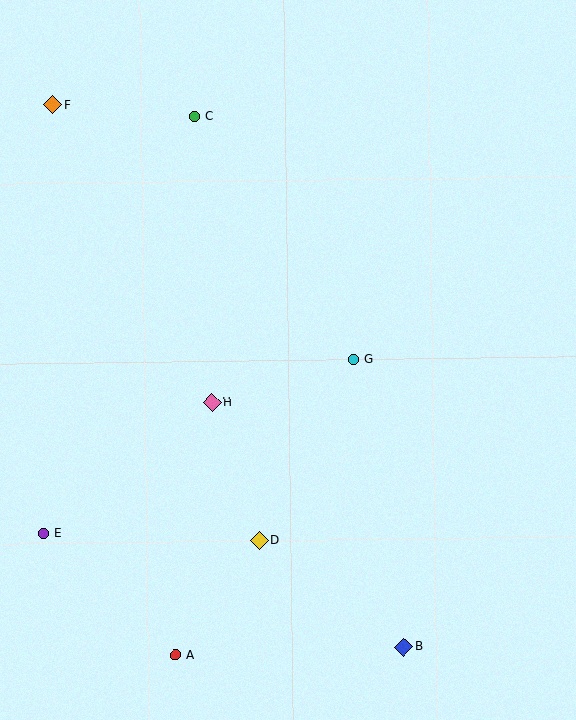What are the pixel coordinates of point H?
Point H is at (212, 402).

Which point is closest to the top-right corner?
Point C is closest to the top-right corner.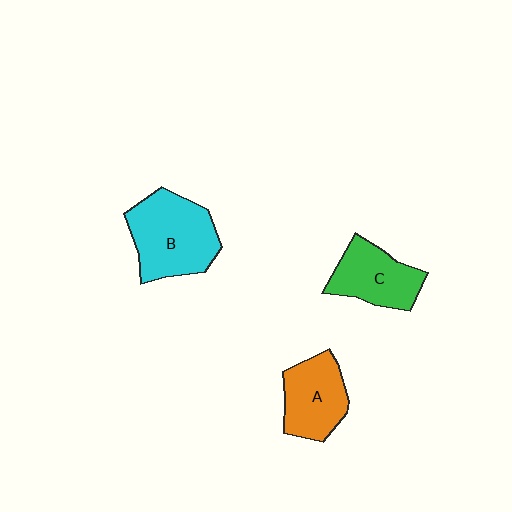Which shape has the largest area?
Shape B (cyan).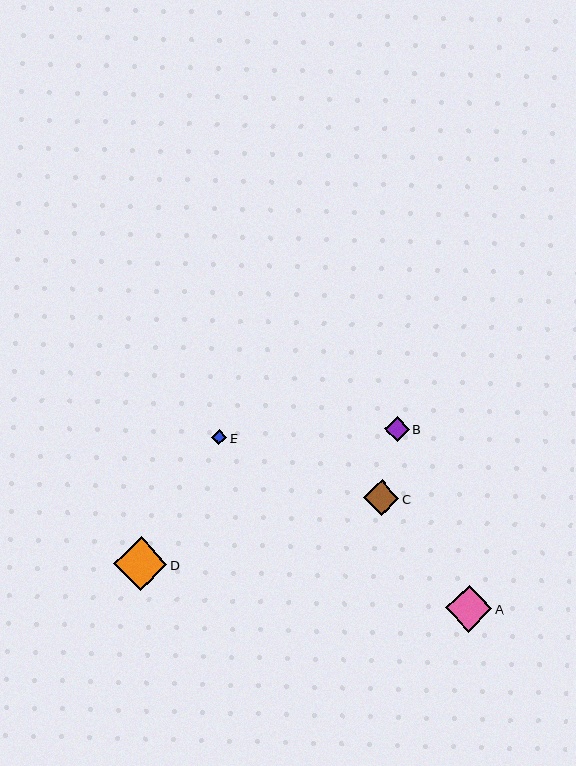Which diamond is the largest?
Diamond D is the largest with a size of approximately 53 pixels.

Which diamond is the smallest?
Diamond E is the smallest with a size of approximately 15 pixels.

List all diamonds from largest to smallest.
From largest to smallest: D, A, C, B, E.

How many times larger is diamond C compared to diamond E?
Diamond C is approximately 2.3 times the size of diamond E.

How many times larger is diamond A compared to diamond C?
Diamond A is approximately 1.3 times the size of diamond C.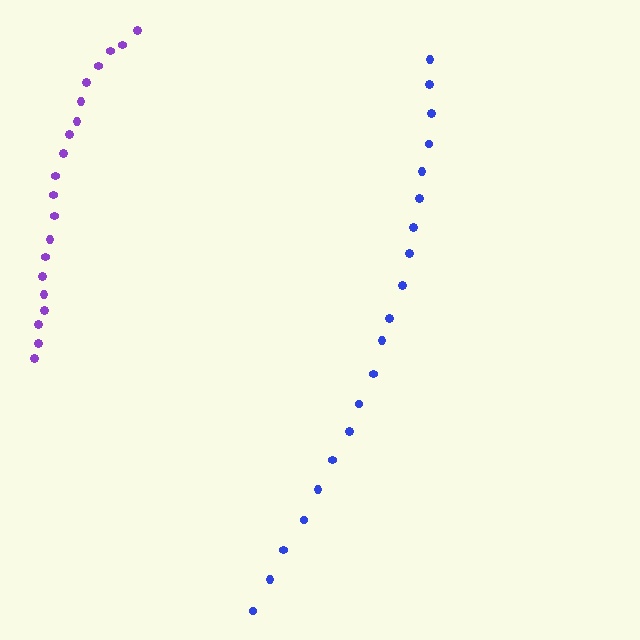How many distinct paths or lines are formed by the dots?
There are 2 distinct paths.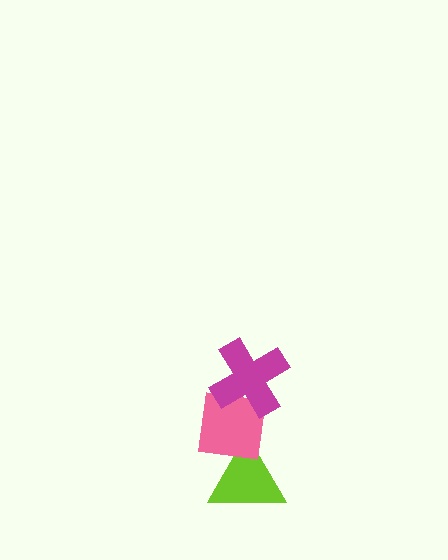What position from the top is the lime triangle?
The lime triangle is 3rd from the top.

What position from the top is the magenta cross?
The magenta cross is 1st from the top.